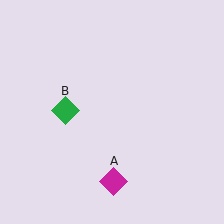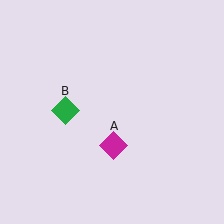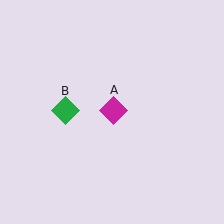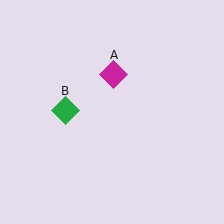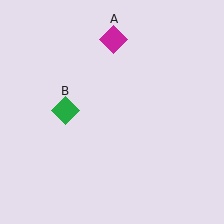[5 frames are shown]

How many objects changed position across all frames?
1 object changed position: magenta diamond (object A).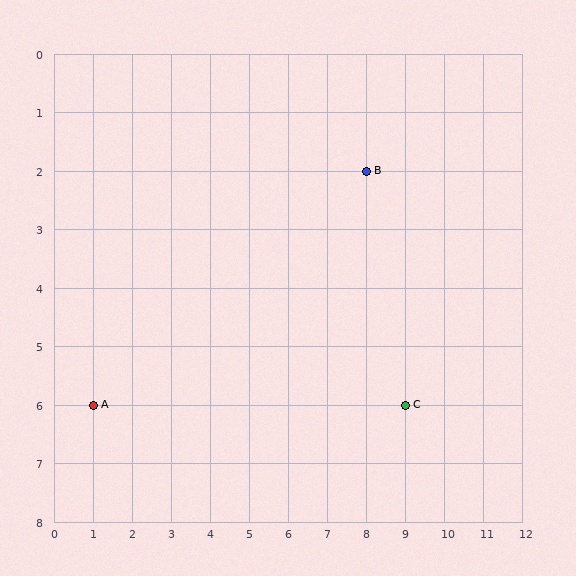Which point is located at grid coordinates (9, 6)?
Point C is at (9, 6).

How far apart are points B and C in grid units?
Points B and C are 1 column and 4 rows apart (about 4.1 grid units diagonally).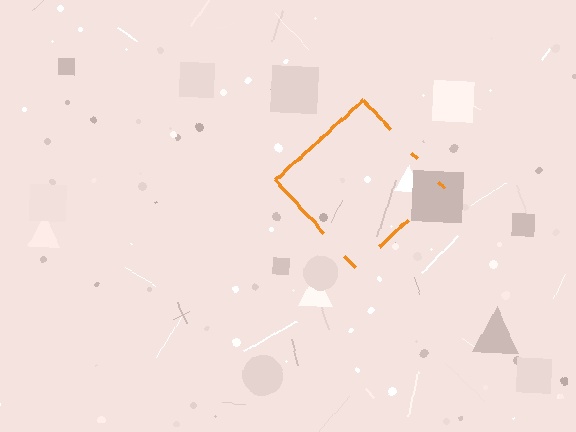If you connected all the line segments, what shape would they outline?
They would outline a diamond.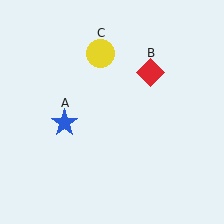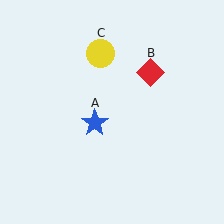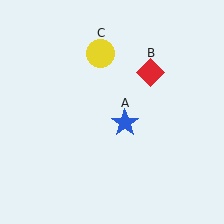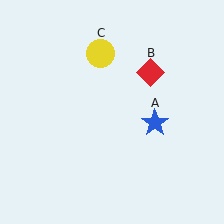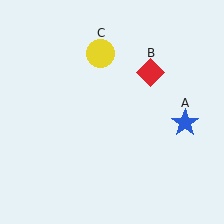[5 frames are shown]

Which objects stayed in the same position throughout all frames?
Red diamond (object B) and yellow circle (object C) remained stationary.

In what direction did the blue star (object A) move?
The blue star (object A) moved right.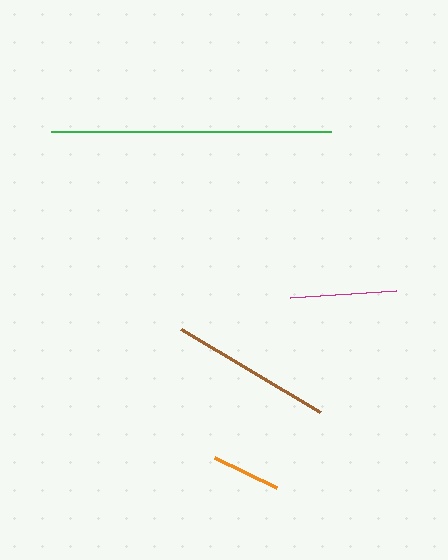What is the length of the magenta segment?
The magenta segment is approximately 106 pixels long.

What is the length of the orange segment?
The orange segment is approximately 69 pixels long.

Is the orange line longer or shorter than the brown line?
The brown line is longer than the orange line.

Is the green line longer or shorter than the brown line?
The green line is longer than the brown line.